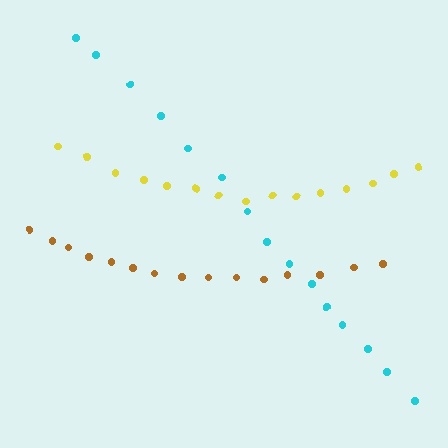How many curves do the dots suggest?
There are 3 distinct paths.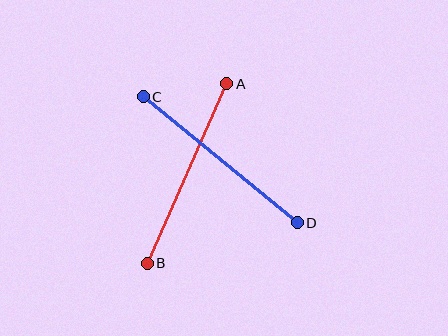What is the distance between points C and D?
The distance is approximately 199 pixels.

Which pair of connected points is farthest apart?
Points C and D are farthest apart.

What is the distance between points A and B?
The distance is approximately 196 pixels.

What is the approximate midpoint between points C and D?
The midpoint is at approximately (220, 160) pixels.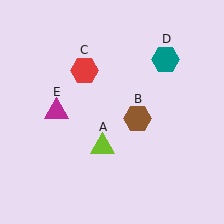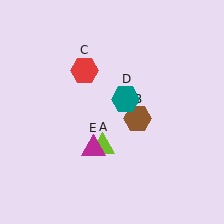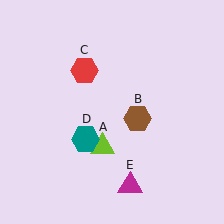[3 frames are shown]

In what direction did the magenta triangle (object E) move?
The magenta triangle (object E) moved down and to the right.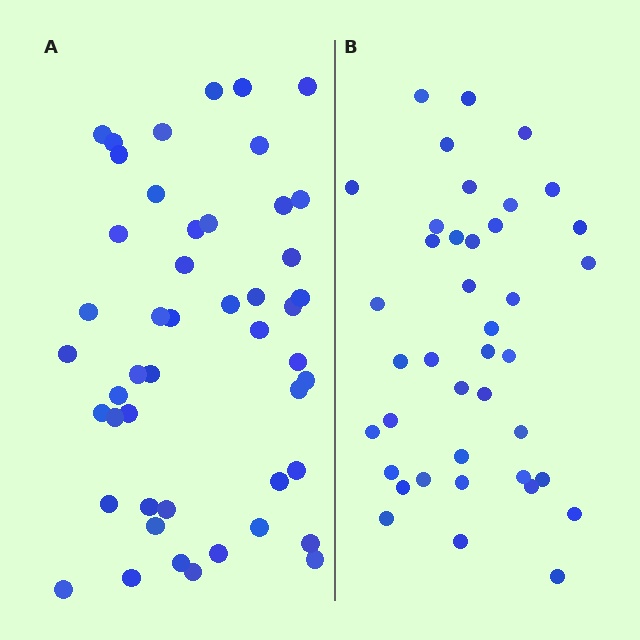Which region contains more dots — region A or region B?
Region A (the left region) has more dots.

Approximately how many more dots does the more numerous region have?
Region A has roughly 8 or so more dots than region B.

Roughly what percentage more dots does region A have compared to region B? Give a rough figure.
About 20% more.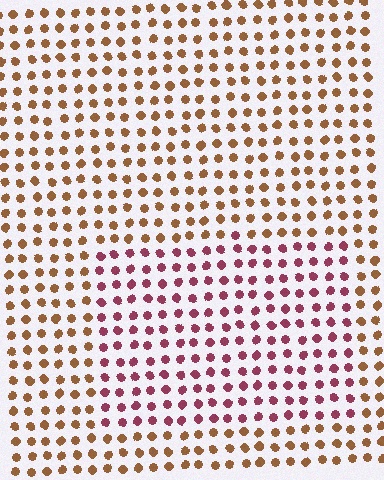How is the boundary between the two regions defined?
The boundary is defined purely by a slight shift in hue (about 49 degrees). Spacing, size, and orientation are identical on both sides.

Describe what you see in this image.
The image is filled with small brown elements in a uniform arrangement. A rectangle-shaped region is visible where the elements are tinted to a slightly different hue, forming a subtle color boundary.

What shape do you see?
I see a rectangle.